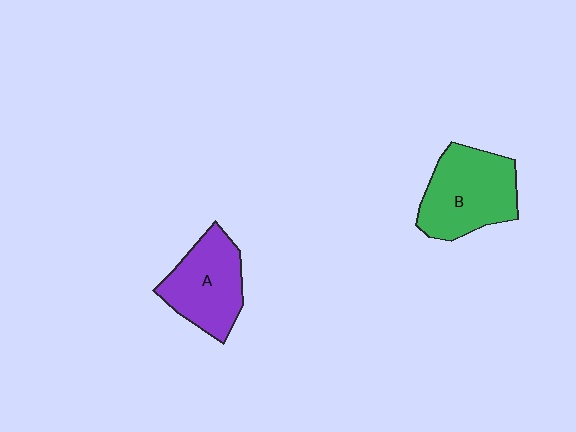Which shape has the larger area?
Shape B (green).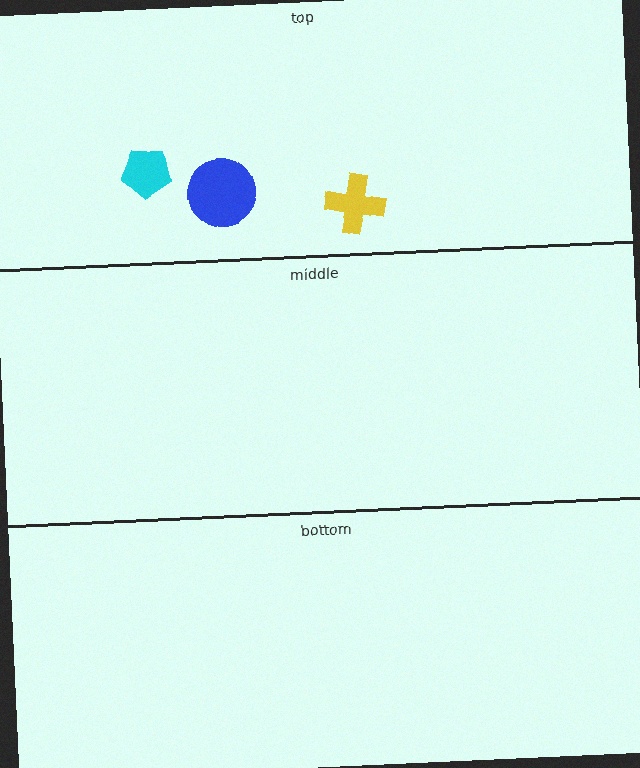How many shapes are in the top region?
3.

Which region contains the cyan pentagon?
The top region.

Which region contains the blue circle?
The top region.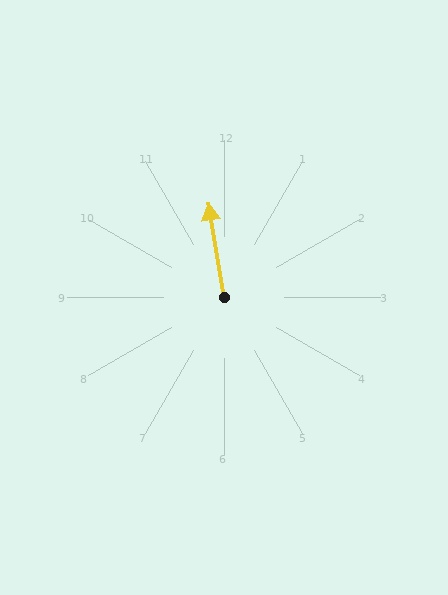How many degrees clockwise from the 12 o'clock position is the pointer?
Approximately 351 degrees.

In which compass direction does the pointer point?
North.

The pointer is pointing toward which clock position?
Roughly 12 o'clock.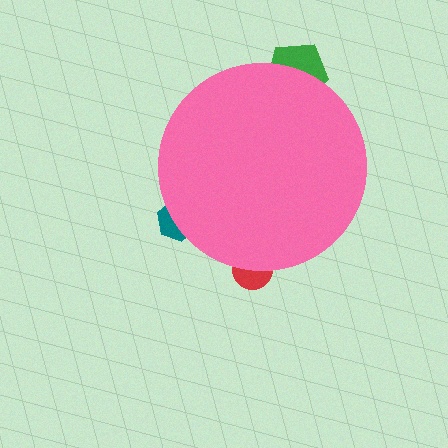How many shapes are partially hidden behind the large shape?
3 shapes are partially hidden.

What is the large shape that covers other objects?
A pink circle.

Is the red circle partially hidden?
Yes, the red circle is partially hidden behind the pink circle.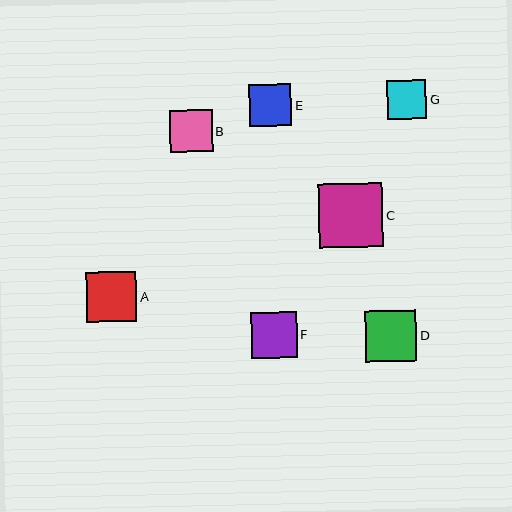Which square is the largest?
Square C is the largest with a size of approximately 64 pixels.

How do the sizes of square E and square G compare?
Square E and square G are approximately the same size.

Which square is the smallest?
Square G is the smallest with a size of approximately 39 pixels.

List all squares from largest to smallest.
From largest to smallest: C, D, A, F, B, E, G.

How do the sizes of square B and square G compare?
Square B and square G are approximately the same size.